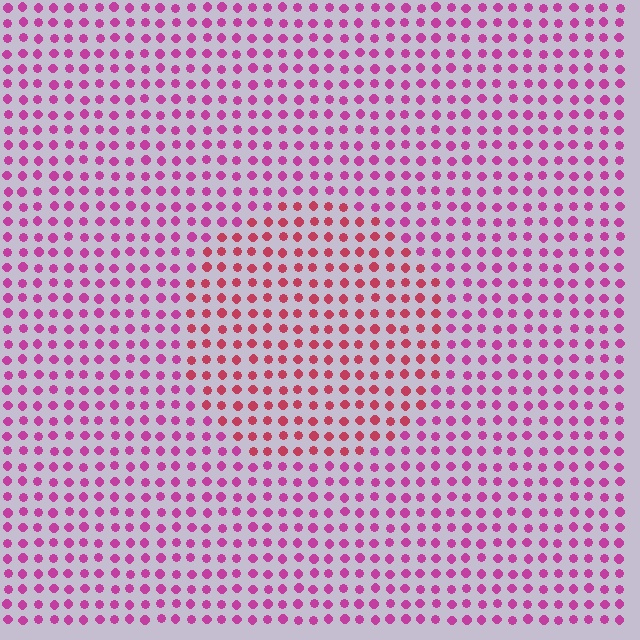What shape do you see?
I see a circle.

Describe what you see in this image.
The image is filled with small magenta elements in a uniform arrangement. A circle-shaped region is visible where the elements are tinted to a slightly different hue, forming a subtle color boundary.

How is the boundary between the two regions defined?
The boundary is defined purely by a slight shift in hue (about 31 degrees). Spacing, size, and orientation are identical on both sides.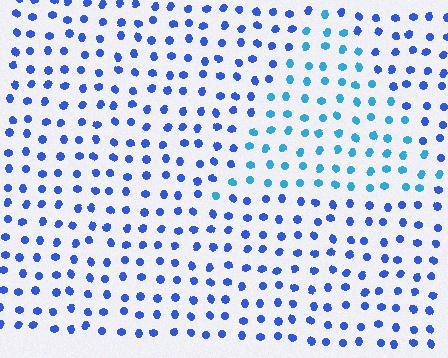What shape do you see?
I see a triangle.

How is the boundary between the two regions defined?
The boundary is defined purely by a slight shift in hue (about 30 degrees). Spacing, size, and orientation are identical on both sides.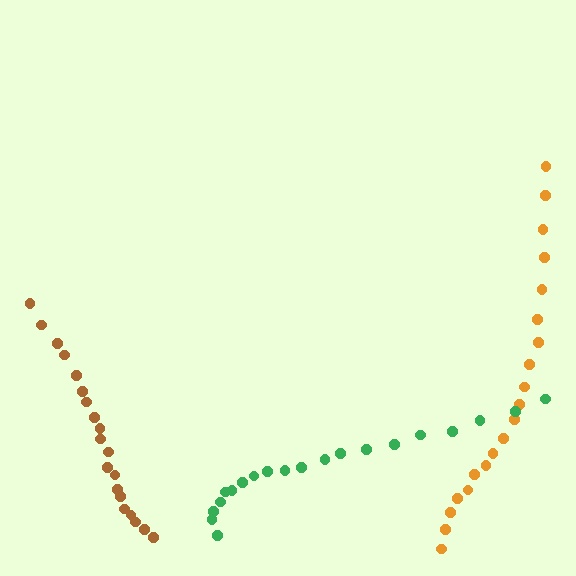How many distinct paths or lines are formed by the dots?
There are 3 distinct paths.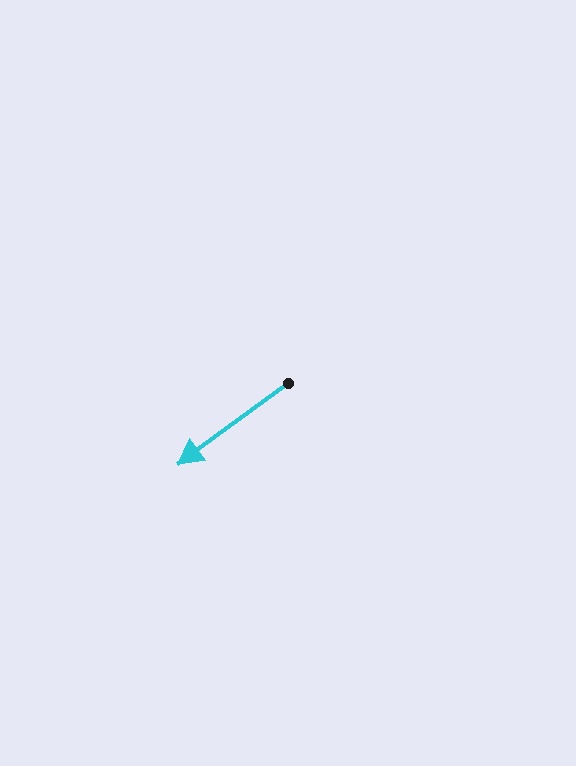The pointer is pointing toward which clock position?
Roughly 8 o'clock.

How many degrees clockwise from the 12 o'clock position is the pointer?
Approximately 234 degrees.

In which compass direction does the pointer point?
Southwest.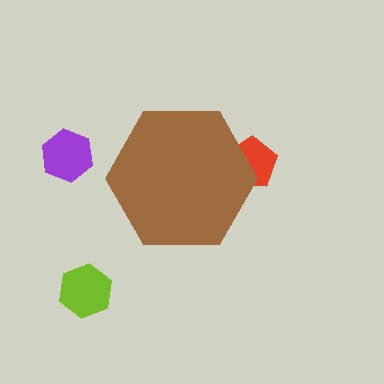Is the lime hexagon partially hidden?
No, the lime hexagon is fully visible.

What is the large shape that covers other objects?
A brown hexagon.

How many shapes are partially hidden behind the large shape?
1 shape is partially hidden.